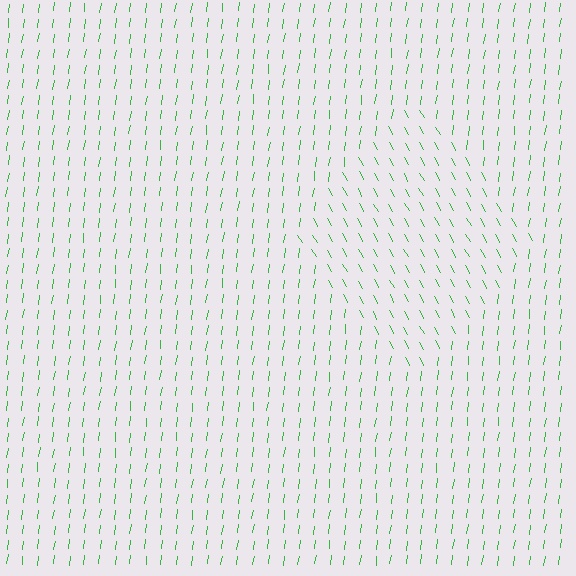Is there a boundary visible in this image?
Yes, there is a texture boundary formed by a change in line orientation.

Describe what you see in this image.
The image is filled with small green line segments. A diamond region in the image has lines oriented differently from the surrounding lines, creating a visible texture boundary.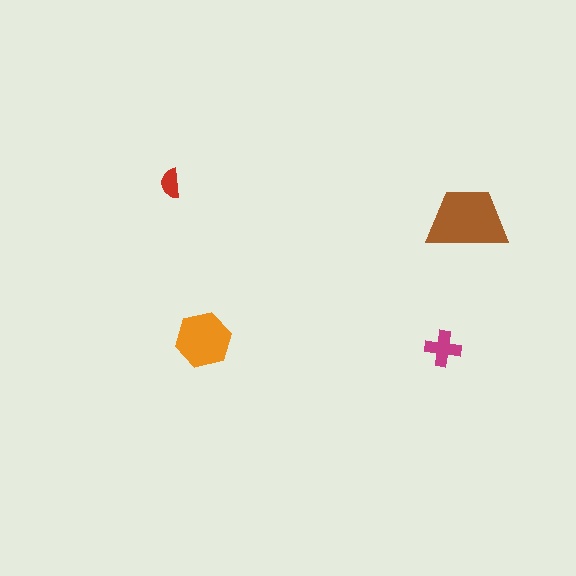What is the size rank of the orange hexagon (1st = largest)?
2nd.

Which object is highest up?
The red semicircle is topmost.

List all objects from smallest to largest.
The red semicircle, the magenta cross, the orange hexagon, the brown trapezoid.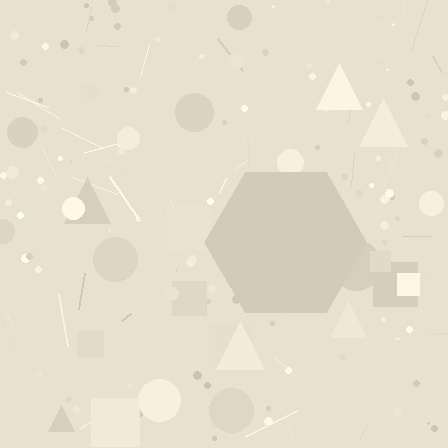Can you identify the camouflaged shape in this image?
The camouflaged shape is a hexagon.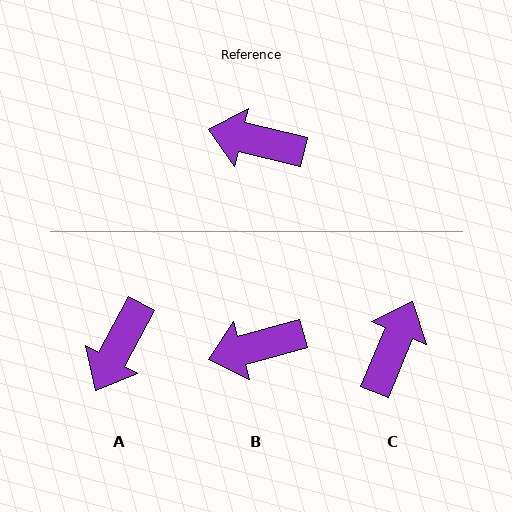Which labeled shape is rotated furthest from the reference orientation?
C, about 99 degrees away.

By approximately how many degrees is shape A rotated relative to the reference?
Approximately 75 degrees counter-clockwise.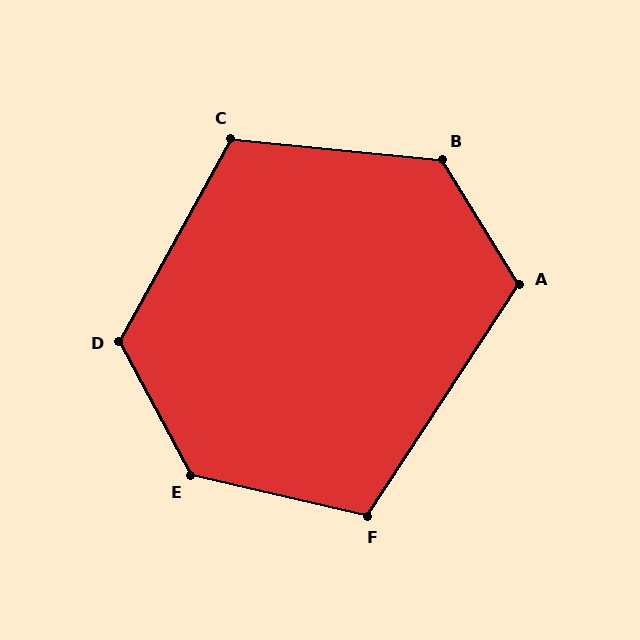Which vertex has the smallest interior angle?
F, at approximately 110 degrees.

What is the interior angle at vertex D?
Approximately 123 degrees (obtuse).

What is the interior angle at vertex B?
Approximately 127 degrees (obtuse).